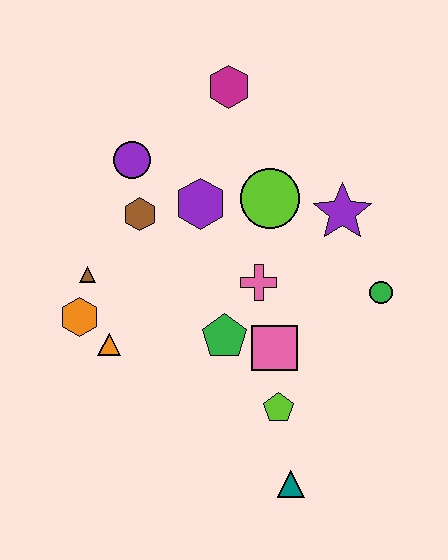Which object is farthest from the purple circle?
The teal triangle is farthest from the purple circle.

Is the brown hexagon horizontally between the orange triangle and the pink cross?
Yes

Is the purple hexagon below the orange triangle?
No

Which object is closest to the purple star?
The lime circle is closest to the purple star.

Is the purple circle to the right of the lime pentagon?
No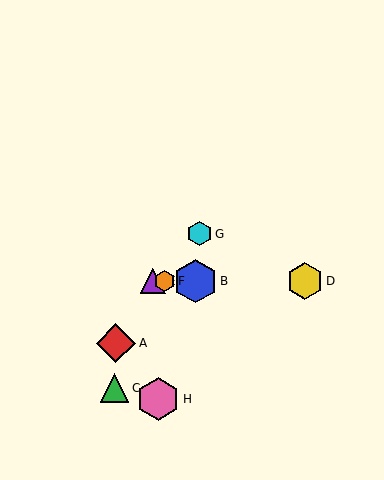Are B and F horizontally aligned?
Yes, both are at y≈281.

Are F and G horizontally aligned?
No, F is at y≈281 and G is at y≈234.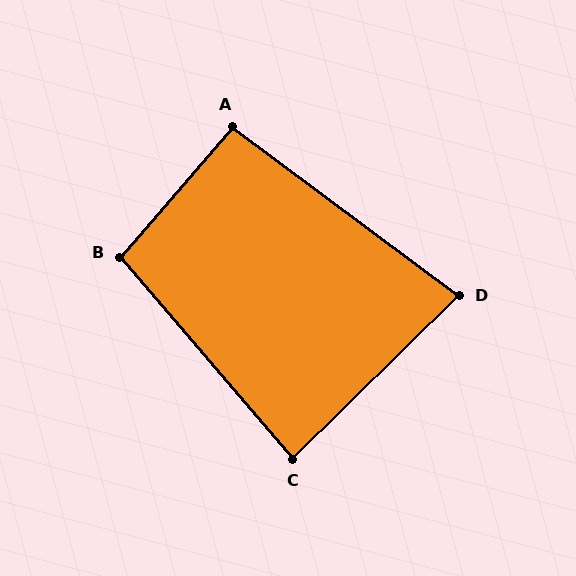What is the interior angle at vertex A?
Approximately 94 degrees (approximately right).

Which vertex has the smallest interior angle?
D, at approximately 81 degrees.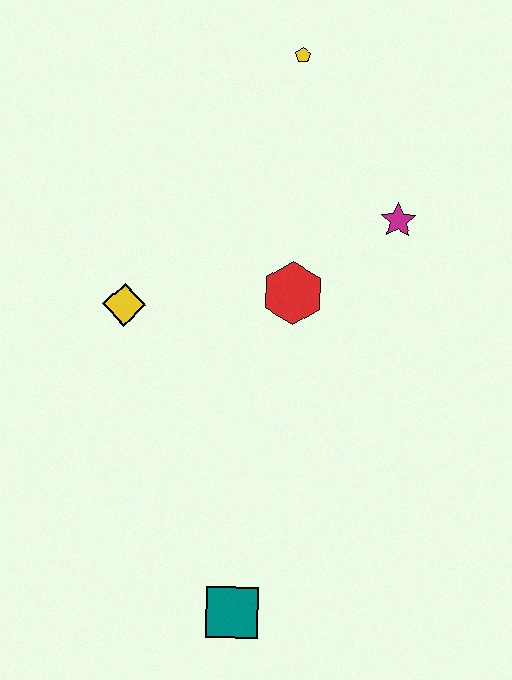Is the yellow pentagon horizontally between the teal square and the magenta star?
Yes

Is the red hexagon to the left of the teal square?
No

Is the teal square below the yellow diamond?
Yes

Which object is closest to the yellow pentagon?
The magenta star is closest to the yellow pentagon.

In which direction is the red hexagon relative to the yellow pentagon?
The red hexagon is below the yellow pentagon.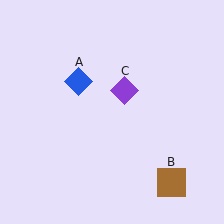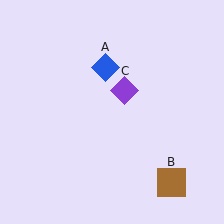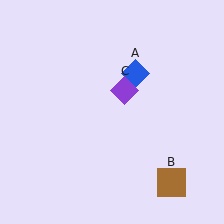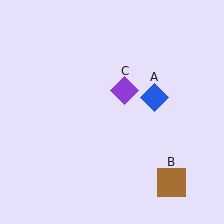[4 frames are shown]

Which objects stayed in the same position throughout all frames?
Brown square (object B) and purple diamond (object C) remained stationary.